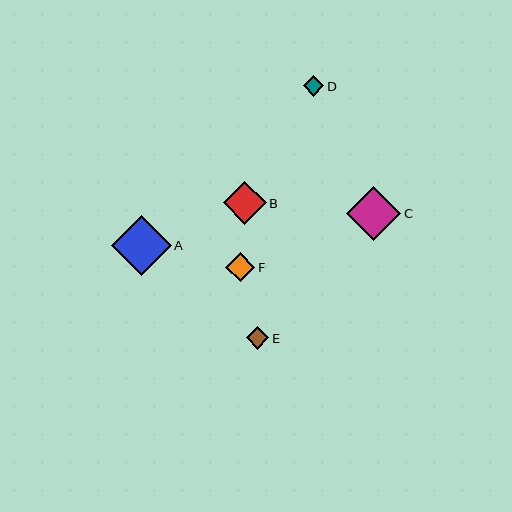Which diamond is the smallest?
Diamond D is the smallest with a size of approximately 20 pixels.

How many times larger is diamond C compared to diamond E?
Diamond C is approximately 2.4 times the size of diamond E.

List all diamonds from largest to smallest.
From largest to smallest: A, C, B, F, E, D.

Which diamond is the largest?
Diamond A is the largest with a size of approximately 60 pixels.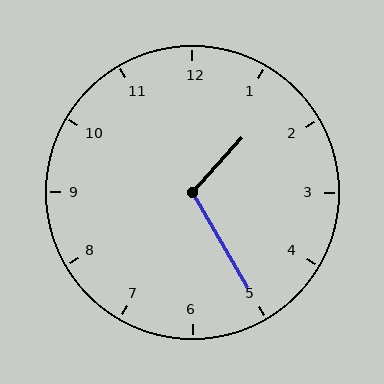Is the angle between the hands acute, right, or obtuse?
It is obtuse.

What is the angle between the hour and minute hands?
Approximately 108 degrees.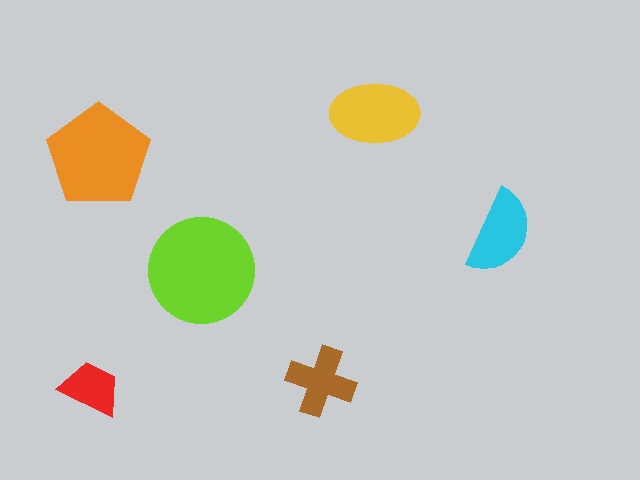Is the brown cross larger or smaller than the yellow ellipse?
Smaller.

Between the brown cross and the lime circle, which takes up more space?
The lime circle.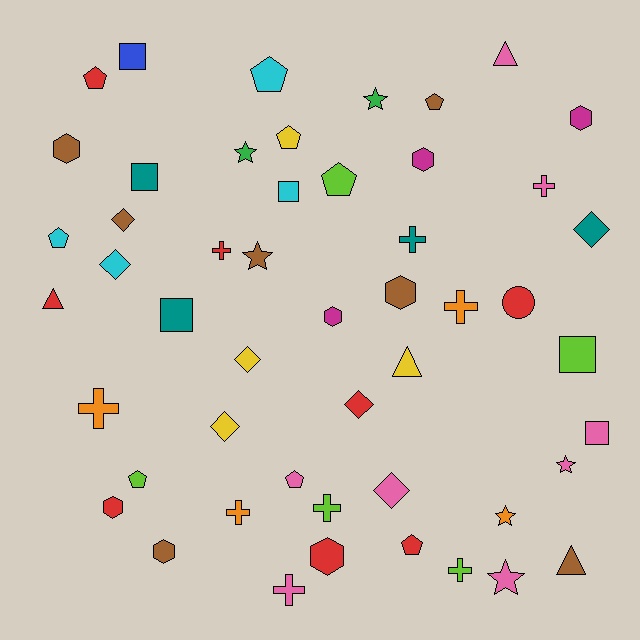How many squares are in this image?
There are 6 squares.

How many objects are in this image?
There are 50 objects.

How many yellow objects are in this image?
There are 4 yellow objects.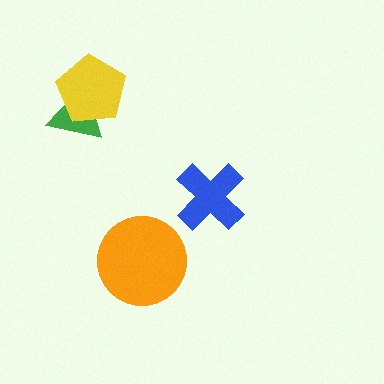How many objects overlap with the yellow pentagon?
1 object overlaps with the yellow pentagon.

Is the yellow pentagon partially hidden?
No, no other shape covers it.